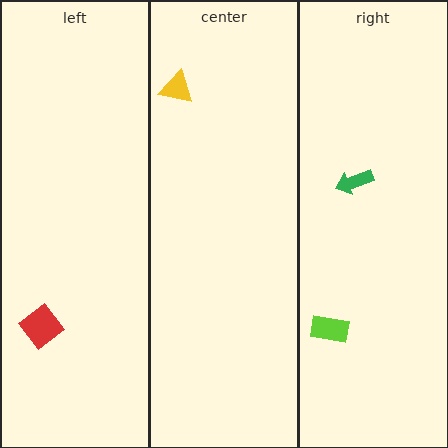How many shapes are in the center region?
1.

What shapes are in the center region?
The yellow triangle.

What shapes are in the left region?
The red diamond.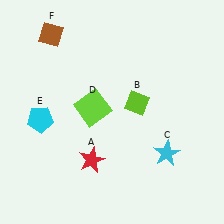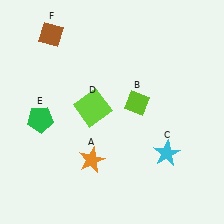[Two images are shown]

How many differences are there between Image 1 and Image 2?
There are 2 differences between the two images.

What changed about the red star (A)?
In Image 1, A is red. In Image 2, it changed to orange.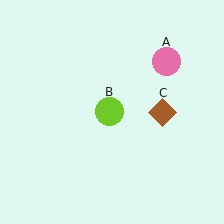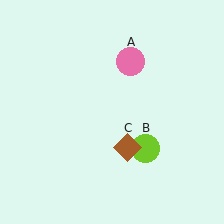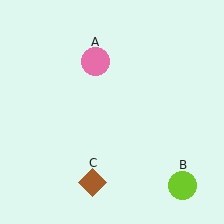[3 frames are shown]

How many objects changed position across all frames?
3 objects changed position: pink circle (object A), lime circle (object B), brown diamond (object C).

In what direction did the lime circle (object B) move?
The lime circle (object B) moved down and to the right.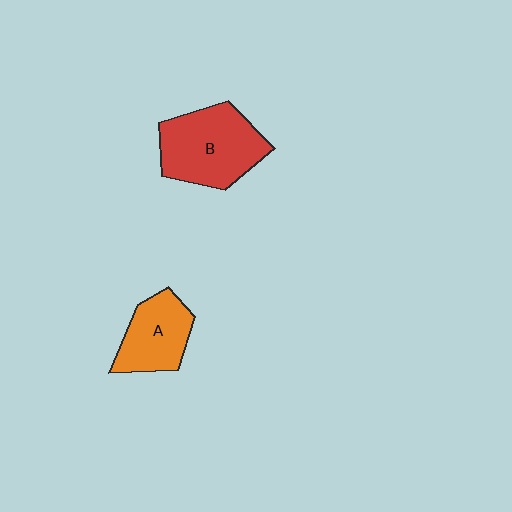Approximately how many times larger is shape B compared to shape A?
Approximately 1.5 times.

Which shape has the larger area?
Shape B (red).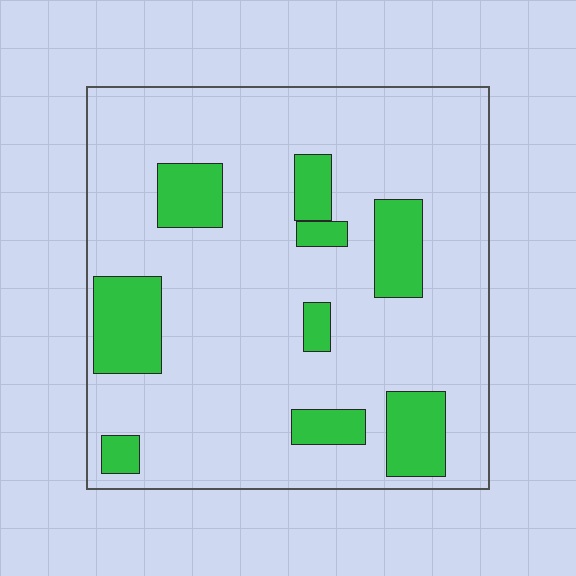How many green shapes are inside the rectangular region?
9.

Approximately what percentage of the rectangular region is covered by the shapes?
Approximately 20%.